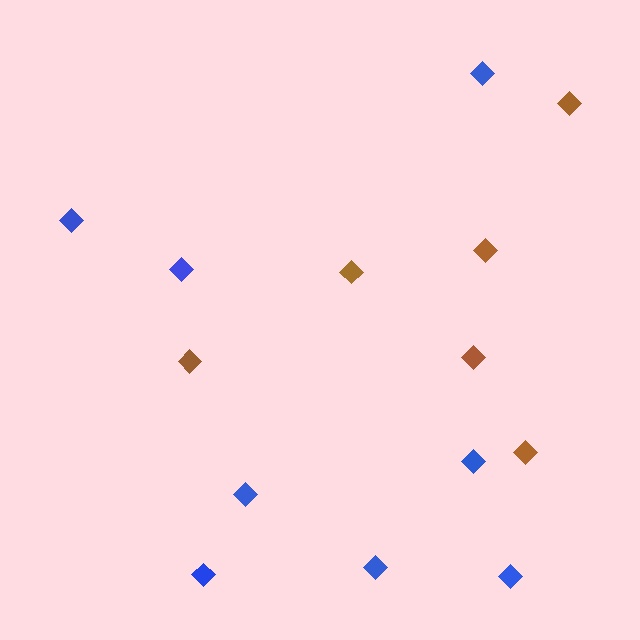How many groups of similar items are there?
There are 2 groups: one group of blue diamonds (8) and one group of brown diamonds (6).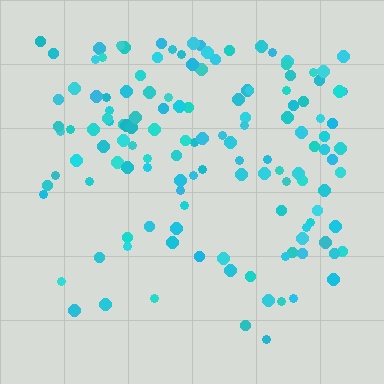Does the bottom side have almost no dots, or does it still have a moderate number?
Still a moderate number, just noticeably fewer than the top.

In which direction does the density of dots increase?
From bottom to top, with the top side densest.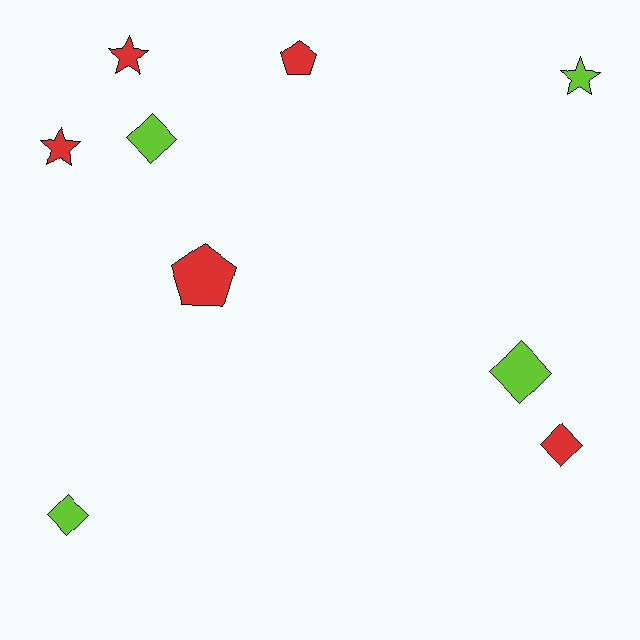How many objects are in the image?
There are 9 objects.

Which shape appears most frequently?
Diamond, with 4 objects.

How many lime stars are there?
There is 1 lime star.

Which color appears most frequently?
Red, with 5 objects.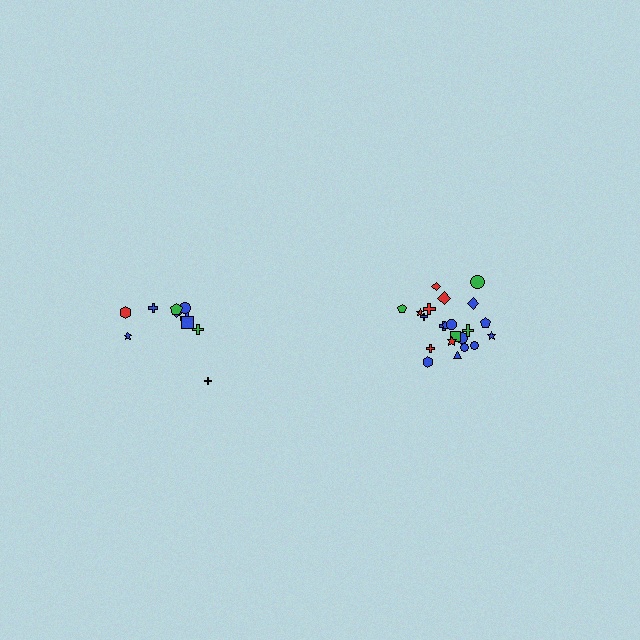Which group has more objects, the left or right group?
The right group.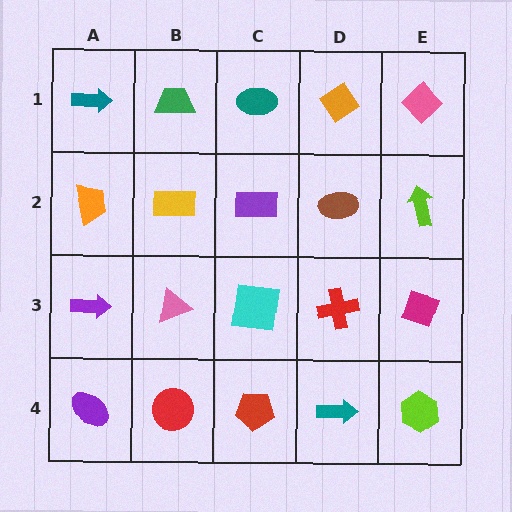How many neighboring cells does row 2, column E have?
3.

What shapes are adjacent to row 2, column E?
A pink diamond (row 1, column E), a magenta diamond (row 3, column E), a brown ellipse (row 2, column D).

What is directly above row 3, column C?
A purple rectangle.